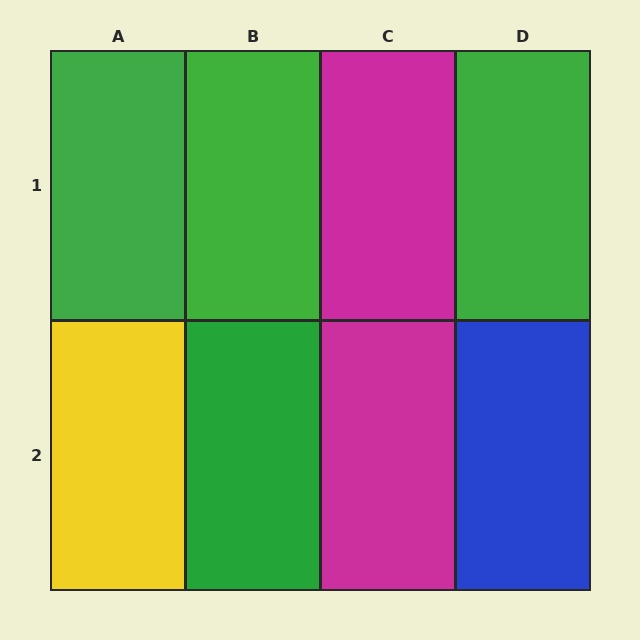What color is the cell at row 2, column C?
Magenta.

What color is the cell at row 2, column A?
Yellow.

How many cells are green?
4 cells are green.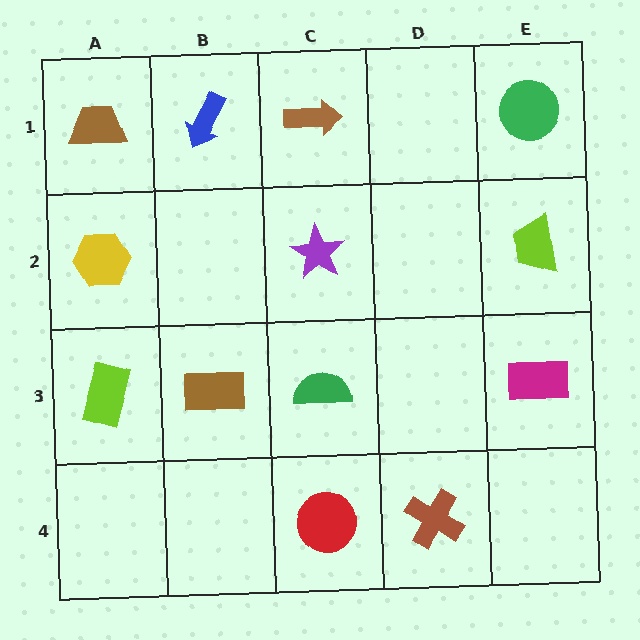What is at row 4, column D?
A brown cross.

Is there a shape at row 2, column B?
No, that cell is empty.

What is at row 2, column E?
A lime trapezoid.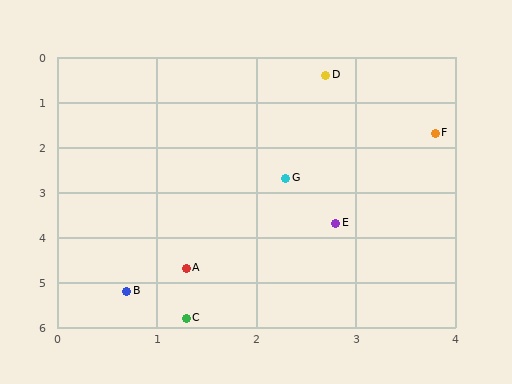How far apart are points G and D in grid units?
Points G and D are about 2.3 grid units apart.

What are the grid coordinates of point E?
Point E is at approximately (2.8, 3.7).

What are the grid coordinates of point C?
Point C is at approximately (1.3, 5.8).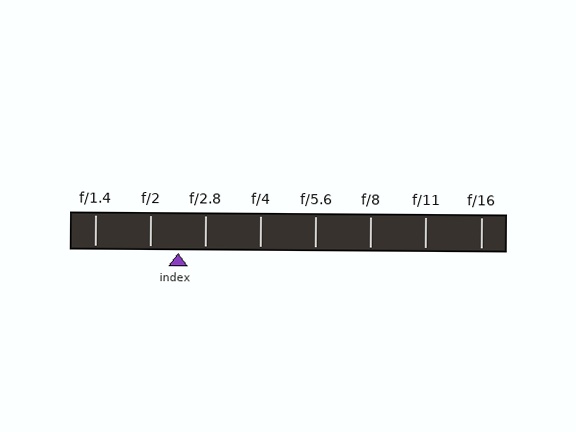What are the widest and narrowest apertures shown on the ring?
The widest aperture shown is f/1.4 and the narrowest is f/16.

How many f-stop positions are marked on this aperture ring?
There are 8 f-stop positions marked.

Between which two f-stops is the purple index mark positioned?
The index mark is between f/2 and f/2.8.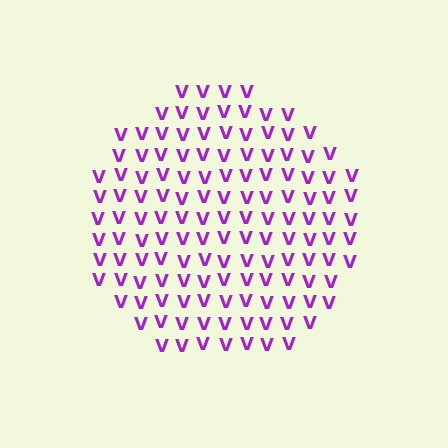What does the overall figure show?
The overall figure shows a circle.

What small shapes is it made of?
It is made of small letter V's.